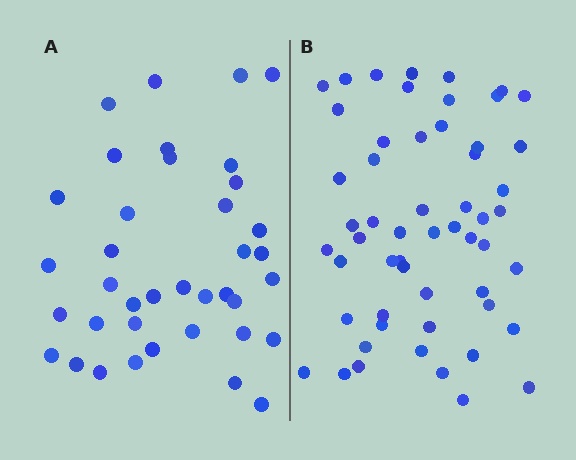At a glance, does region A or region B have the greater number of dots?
Region B (the right region) has more dots.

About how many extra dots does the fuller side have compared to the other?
Region B has approximately 15 more dots than region A.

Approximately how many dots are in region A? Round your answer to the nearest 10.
About 40 dots. (The exact count is 38, which rounds to 40.)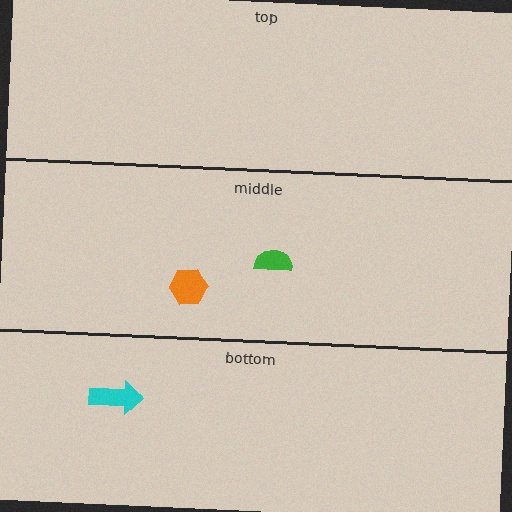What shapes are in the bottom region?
The cyan arrow.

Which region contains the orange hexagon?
The middle region.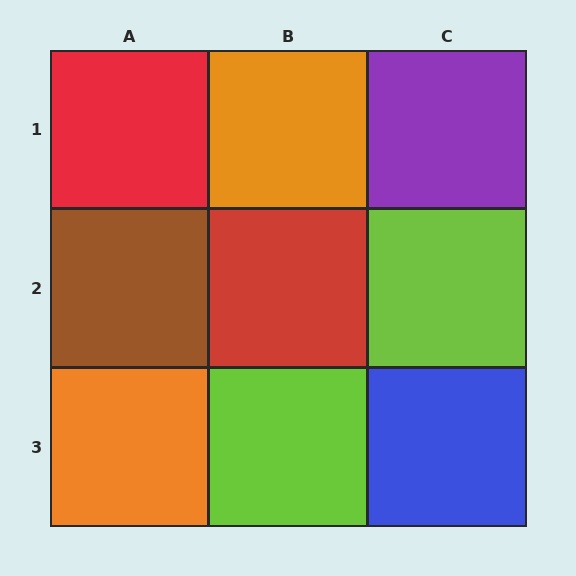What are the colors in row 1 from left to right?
Red, orange, purple.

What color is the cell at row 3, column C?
Blue.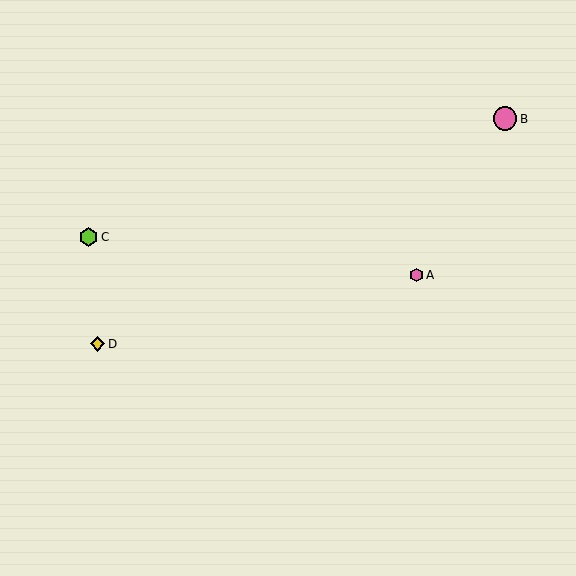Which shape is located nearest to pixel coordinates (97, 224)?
The lime hexagon (labeled C) at (89, 237) is nearest to that location.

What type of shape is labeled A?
Shape A is a pink hexagon.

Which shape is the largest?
The pink circle (labeled B) is the largest.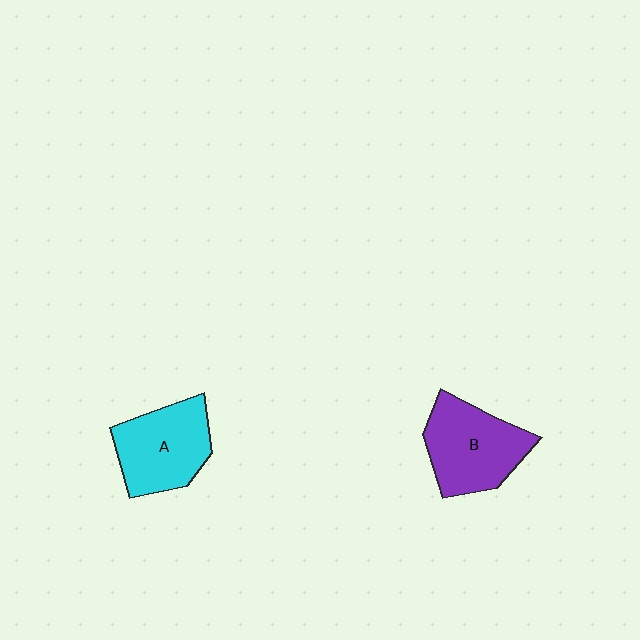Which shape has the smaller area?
Shape A (cyan).